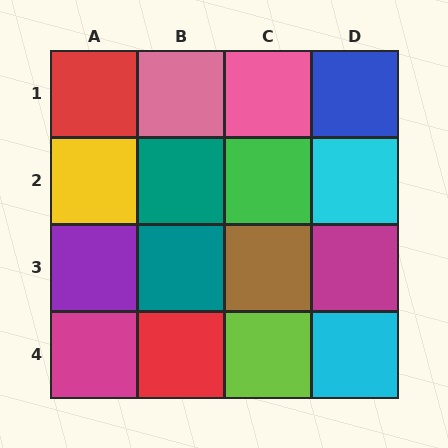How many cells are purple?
1 cell is purple.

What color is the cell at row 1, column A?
Red.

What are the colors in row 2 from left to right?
Yellow, teal, green, cyan.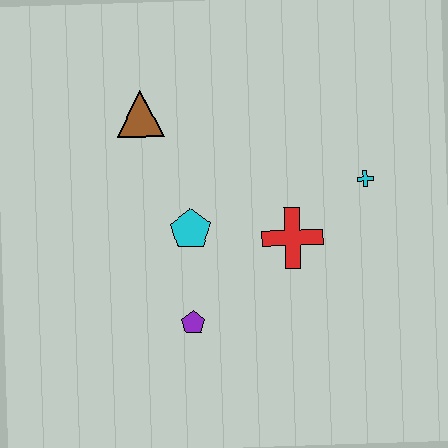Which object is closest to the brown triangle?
The cyan pentagon is closest to the brown triangle.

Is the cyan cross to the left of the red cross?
No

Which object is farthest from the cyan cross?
The brown triangle is farthest from the cyan cross.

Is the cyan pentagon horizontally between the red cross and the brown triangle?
Yes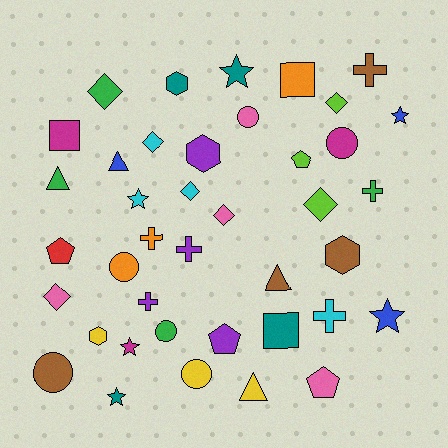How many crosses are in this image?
There are 6 crosses.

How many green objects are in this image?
There are 4 green objects.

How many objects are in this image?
There are 40 objects.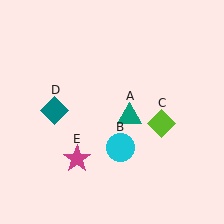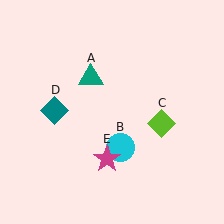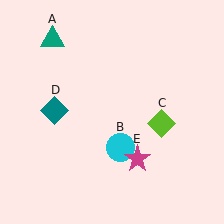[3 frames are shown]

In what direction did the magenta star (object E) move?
The magenta star (object E) moved right.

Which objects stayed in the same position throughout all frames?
Cyan circle (object B) and lime diamond (object C) and teal diamond (object D) remained stationary.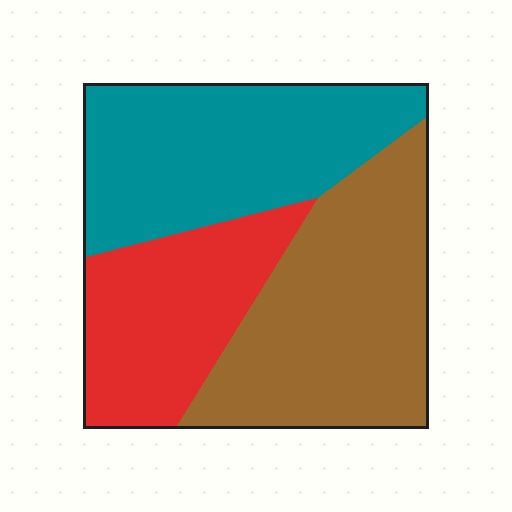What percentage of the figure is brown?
Brown takes up about two fifths (2/5) of the figure.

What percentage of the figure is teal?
Teal covers about 35% of the figure.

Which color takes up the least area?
Red, at roughly 25%.